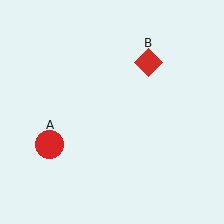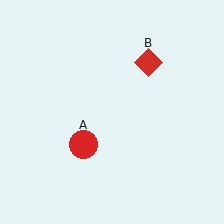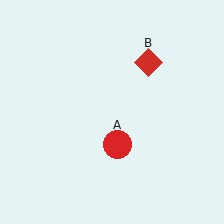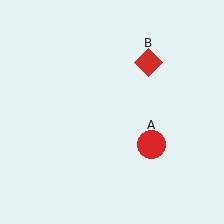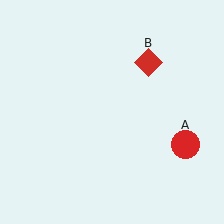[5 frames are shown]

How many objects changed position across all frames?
1 object changed position: red circle (object A).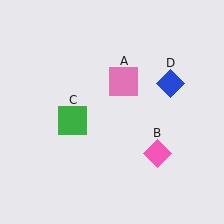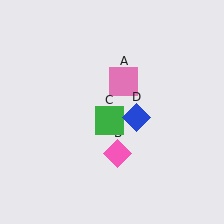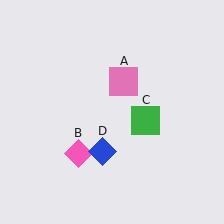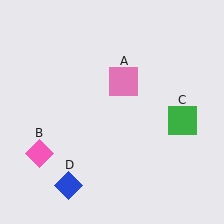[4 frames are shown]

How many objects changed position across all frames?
3 objects changed position: pink diamond (object B), green square (object C), blue diamond (object D).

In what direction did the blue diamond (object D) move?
The blue diamond (object D) moved down and to the left.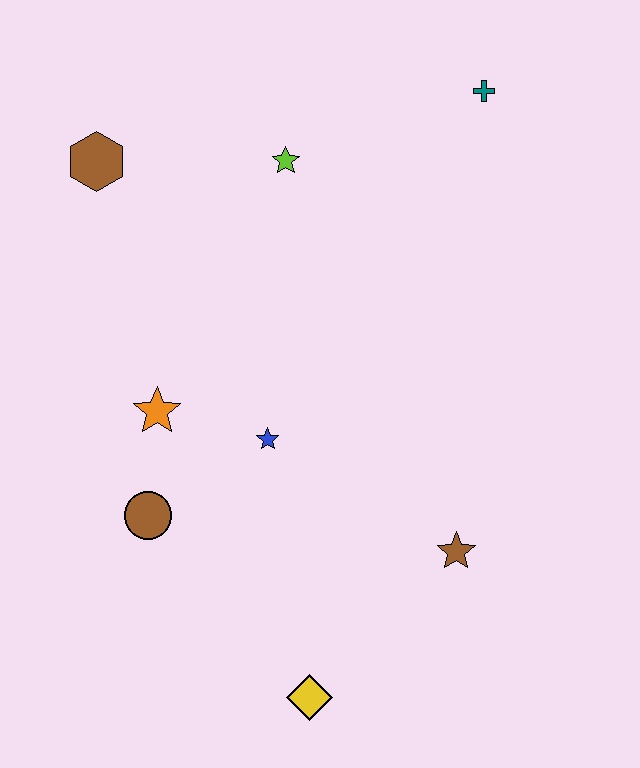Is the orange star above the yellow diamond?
Yes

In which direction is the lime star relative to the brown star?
The lime star is above the brown star.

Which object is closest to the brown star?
The yellow diamond is closest to the brown star.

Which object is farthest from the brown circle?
The teal cross is farthest from the brown circle.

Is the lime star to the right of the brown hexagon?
Yes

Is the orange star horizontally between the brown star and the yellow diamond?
No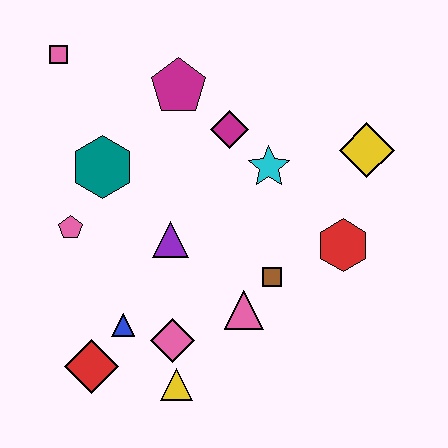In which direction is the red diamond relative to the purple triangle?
The red diamond is below the purple triangle.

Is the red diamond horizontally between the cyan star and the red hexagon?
No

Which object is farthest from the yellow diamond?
The red diamond is farthest from the yellow diamond.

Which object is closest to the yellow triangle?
The pink diamond is closest to the yellow triangle.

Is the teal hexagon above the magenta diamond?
No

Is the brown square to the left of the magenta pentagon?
No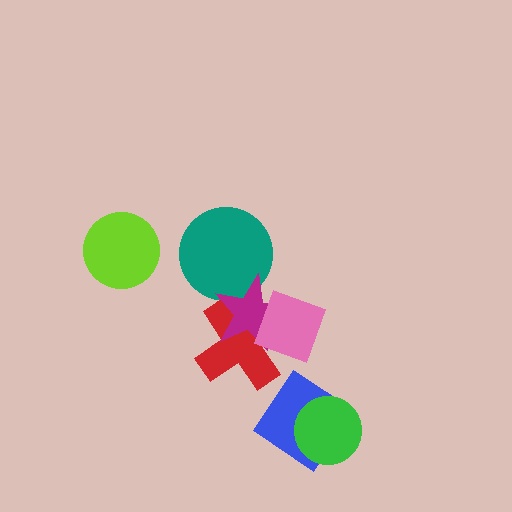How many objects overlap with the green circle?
1 object overlaps with the green circle.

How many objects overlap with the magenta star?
3 objects overlap with the magenta star.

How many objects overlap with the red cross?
2 objects overlap with the red cross.